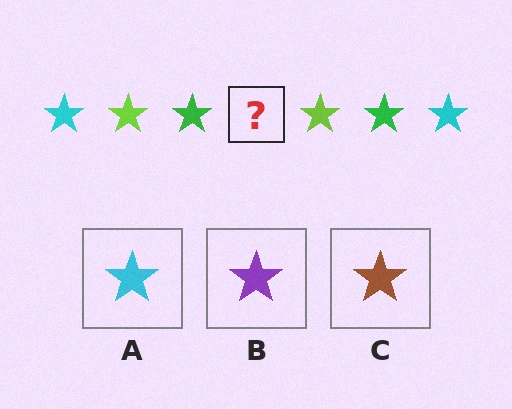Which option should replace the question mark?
Option A.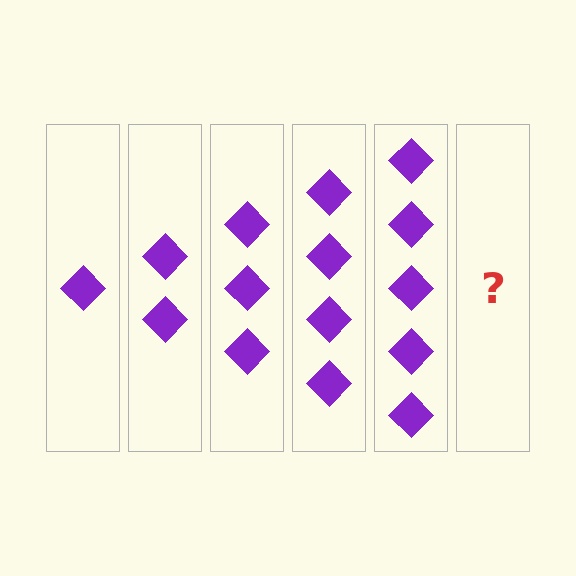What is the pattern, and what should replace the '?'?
The pattern is that each step adds one more diamond. The '?' should be 6 diamonds.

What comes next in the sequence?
The next element should be 6 diamonds.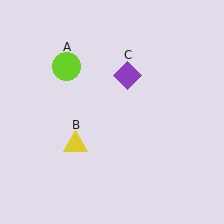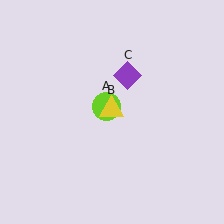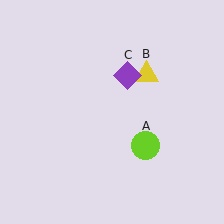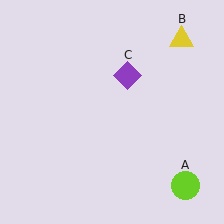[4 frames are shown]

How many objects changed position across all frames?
2 objects changed position: lime circle (object A), yellow triangle (object B).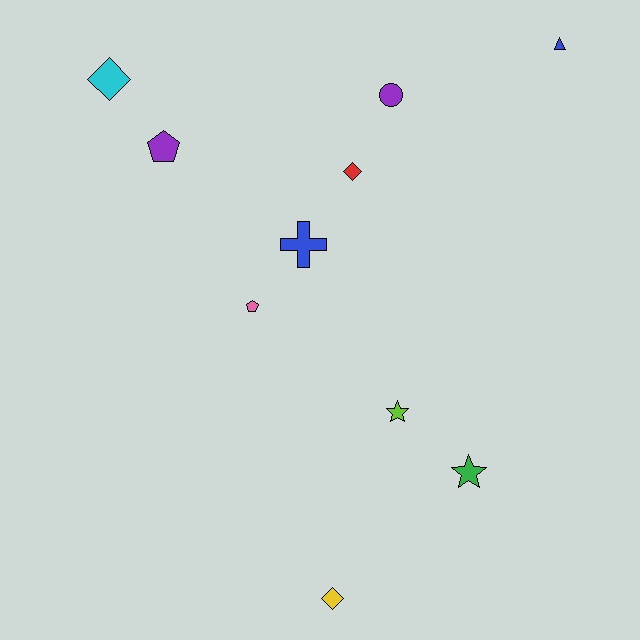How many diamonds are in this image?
There are 3 diamonds.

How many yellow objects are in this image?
There is 1 yellow object.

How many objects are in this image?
There are 10 objects.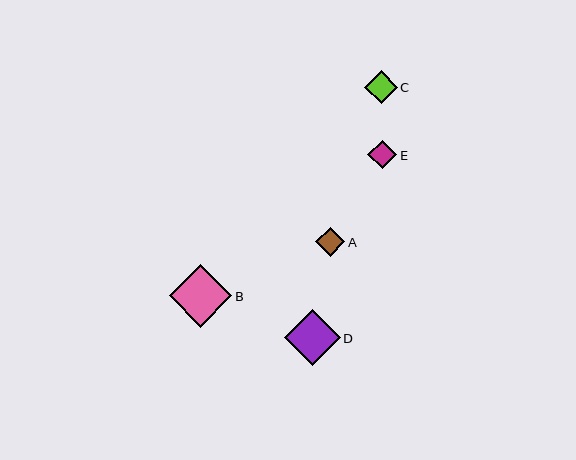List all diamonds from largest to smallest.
From largest to smallest: B, D, C, A, E.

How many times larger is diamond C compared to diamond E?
Diamond C is approximately 1.1 times the size of diamond E.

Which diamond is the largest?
Diamond B is the largest with a size of approximately 62 pixels.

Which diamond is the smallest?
Diamond E is the smallest with a size of approximately 29 pixels.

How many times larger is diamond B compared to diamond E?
Diamond B is approximately 2.2 times the size of diamond E.